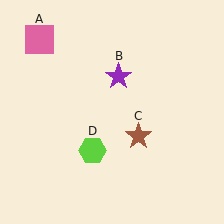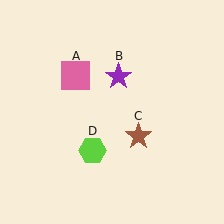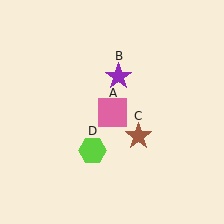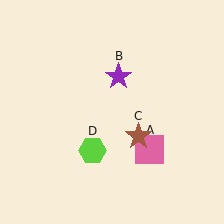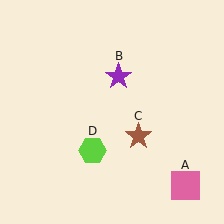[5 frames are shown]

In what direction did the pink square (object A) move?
The pink square (object A) moved down and to the right.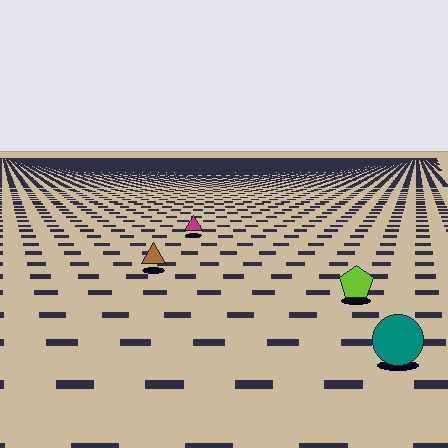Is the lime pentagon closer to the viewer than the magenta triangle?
Yes. The lime pentagon is closer — you can tell from the texture gradient: the ground texture is coarser near it.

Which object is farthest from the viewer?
The magenta triangle is farthest from the viewer. It appears smaller and the ground texture around it is denser.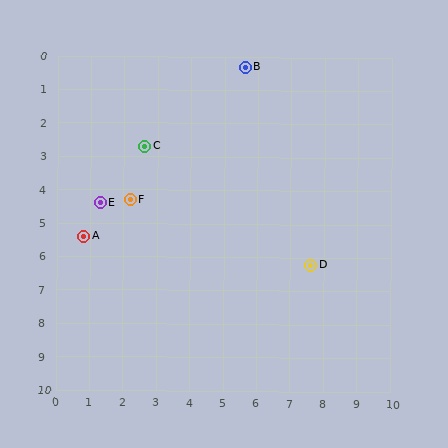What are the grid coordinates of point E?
Point E is at approximately (1.3, 4.4).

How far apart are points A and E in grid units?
Points A and E are about 1.1 grid units apart.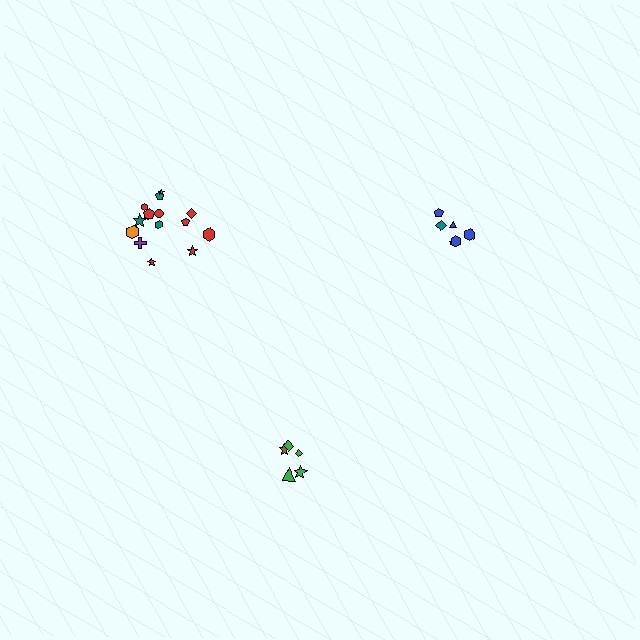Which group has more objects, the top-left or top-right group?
The top-left group.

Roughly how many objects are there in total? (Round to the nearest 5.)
Roughly 25 objects in total.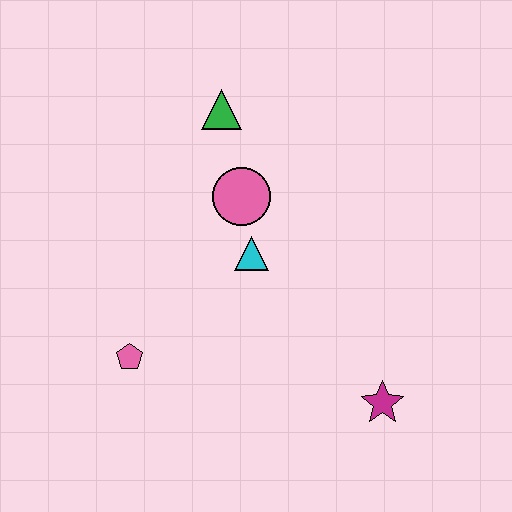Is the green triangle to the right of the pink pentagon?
Yes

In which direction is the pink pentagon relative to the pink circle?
The pink pentagon is below the pink circle.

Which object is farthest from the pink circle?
The magenta star is farthest from the pink circle.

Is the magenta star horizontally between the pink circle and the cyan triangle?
No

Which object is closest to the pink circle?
The cyan triangle is closest to the pink circle.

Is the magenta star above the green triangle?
No